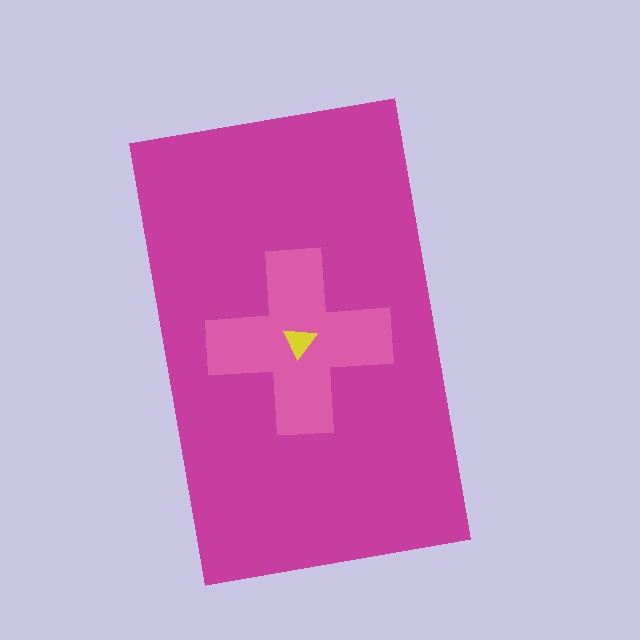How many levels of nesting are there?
3.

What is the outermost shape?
The magenta rectangle.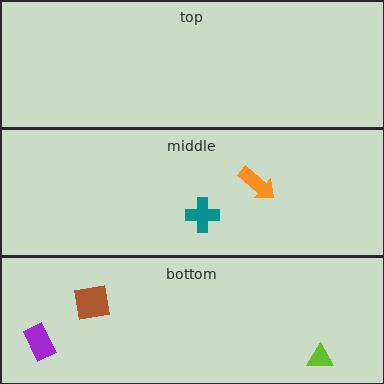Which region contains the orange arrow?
The middle region.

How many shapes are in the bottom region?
3.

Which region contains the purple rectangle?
The bottom region.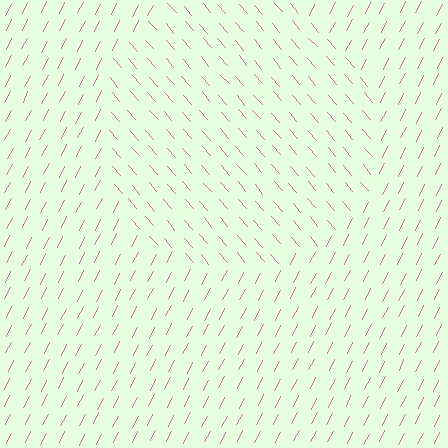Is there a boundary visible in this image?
Yes, there is a texture boundary formed by a change in line orientation.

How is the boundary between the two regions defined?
The boundary is defined purely by a change in line orientation (approximately 68 degrees difference). All lines are the same color and thickness.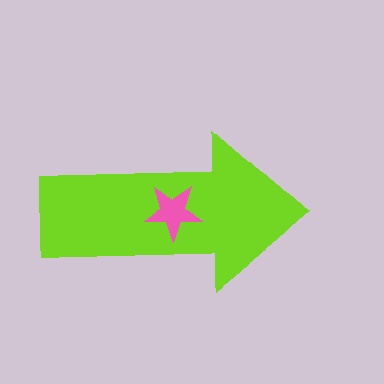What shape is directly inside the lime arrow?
The pink star.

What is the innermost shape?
The pink star.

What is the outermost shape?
The lime arrow.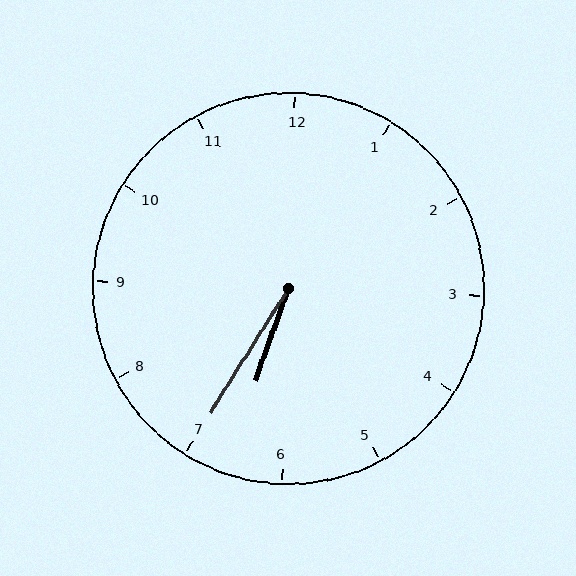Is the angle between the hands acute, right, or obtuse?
It is acute.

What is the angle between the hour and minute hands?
Approximately 12 degrees.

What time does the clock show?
6:35.